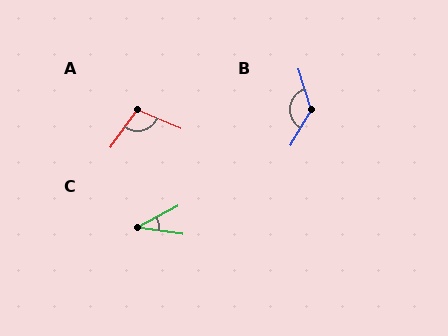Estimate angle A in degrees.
Approximately 103 degrees.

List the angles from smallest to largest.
C (36°), A (103°), B (132°).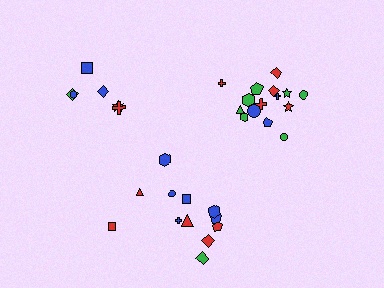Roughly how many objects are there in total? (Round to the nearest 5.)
Roughly 35 objects in total.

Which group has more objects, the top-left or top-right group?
The top-right group.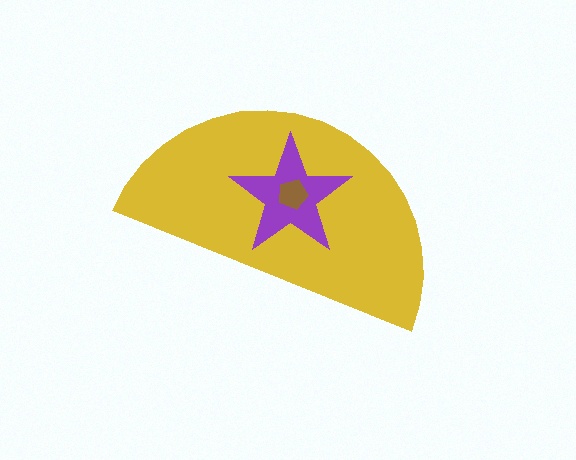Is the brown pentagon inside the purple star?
Yes.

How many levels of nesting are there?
3.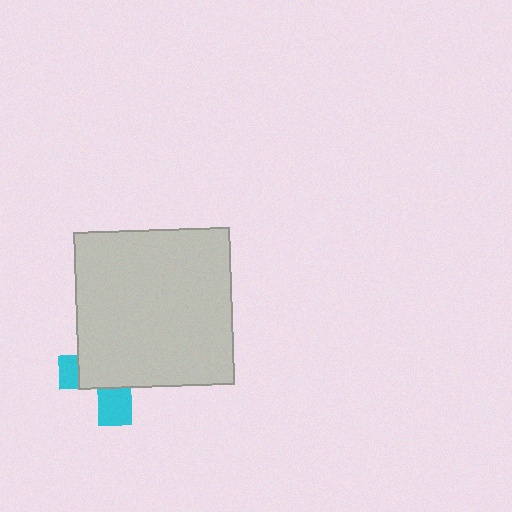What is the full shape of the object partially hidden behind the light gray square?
The partially hidden object is a cyan cross.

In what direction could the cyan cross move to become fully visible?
The cyan cross could move down. That would shift it out from behind the light gray square entirely.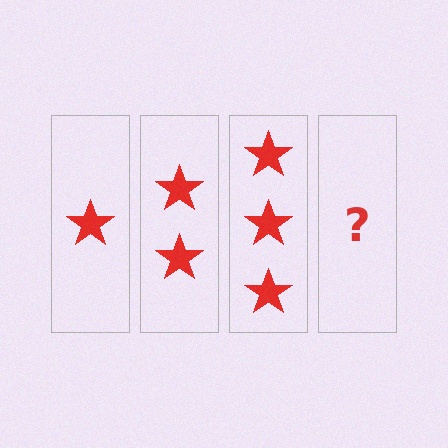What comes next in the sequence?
The next element should be 4 stars.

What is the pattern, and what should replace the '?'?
The pattern is that each step adds one more star. The '?' should be 4 stars.